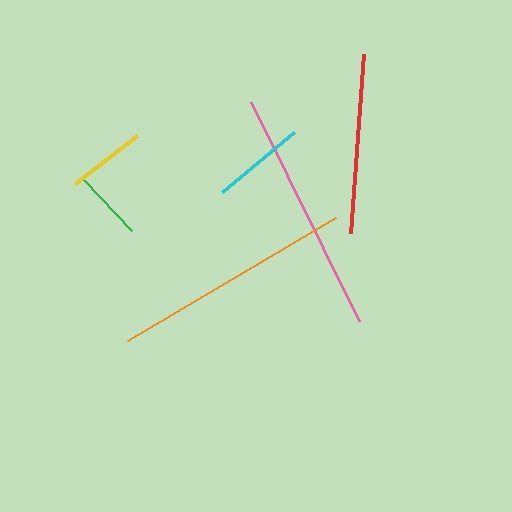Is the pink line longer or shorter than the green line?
The pink line is longer than the green line.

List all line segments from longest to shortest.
From longest to shortest: pink, orange, red, cyan, yellow, green.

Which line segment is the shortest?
The green line is the shortest at approximately 70 pixels.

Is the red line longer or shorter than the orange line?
The orange line is longer than the red line.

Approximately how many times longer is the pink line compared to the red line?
The pink line is approximately 1.4 times the length of the red line.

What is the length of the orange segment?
The orange segment is approximately 241 pixels long.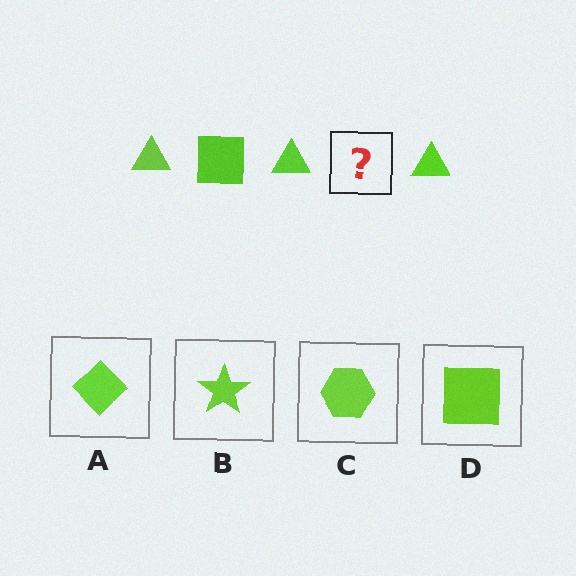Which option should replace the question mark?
Option D.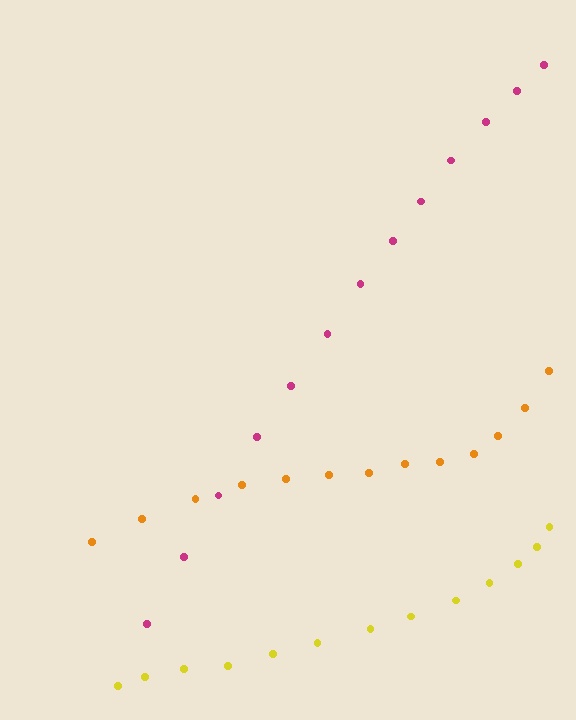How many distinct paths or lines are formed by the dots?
There are 3 distinct paths.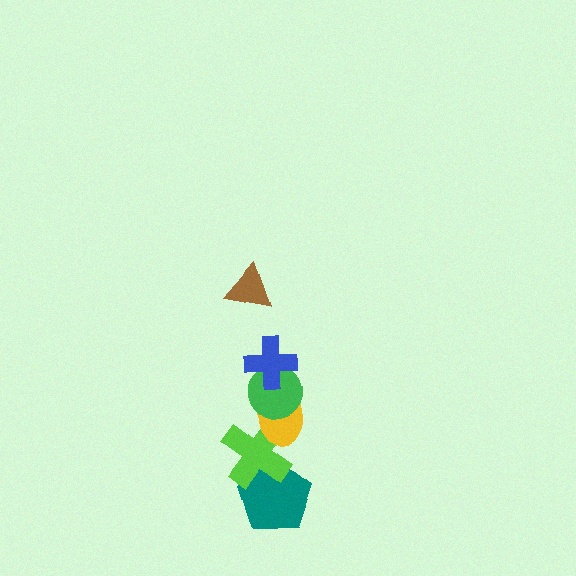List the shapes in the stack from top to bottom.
From top to bottom: the brown triangle, the blue cross, the green circle, the yellow ellipse, the lime cross, the teal pentagon.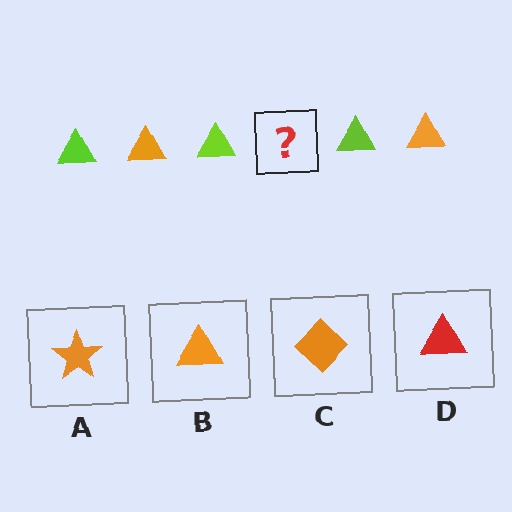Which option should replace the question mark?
Option B.